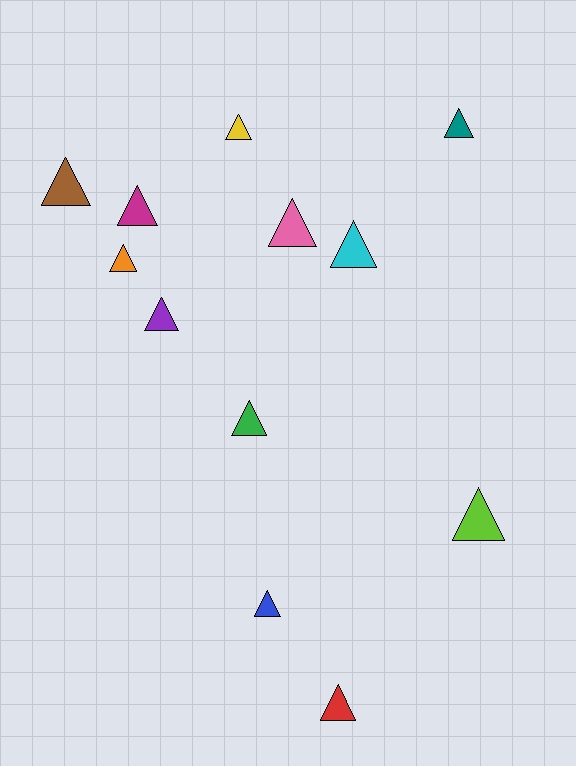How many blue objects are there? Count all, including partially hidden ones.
There is 1 blue object.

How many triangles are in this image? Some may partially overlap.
There are 12 triangles.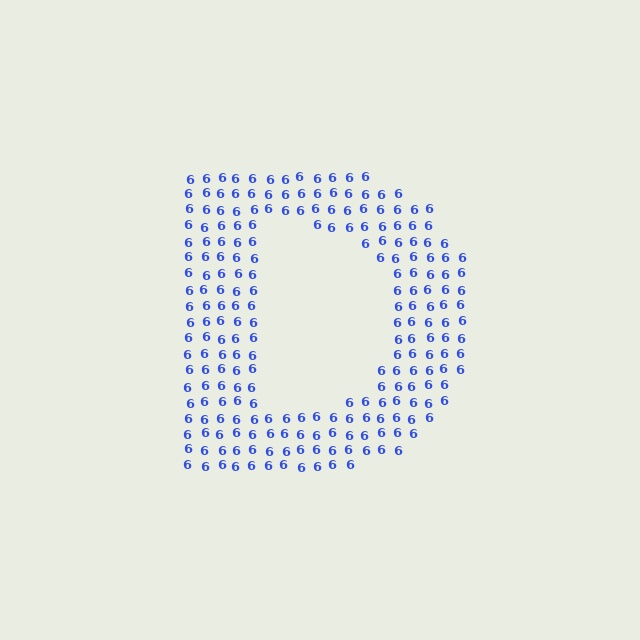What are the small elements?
The small elements are digit 6's.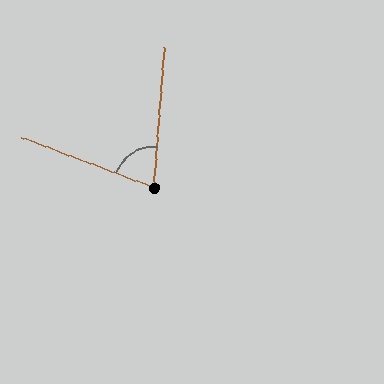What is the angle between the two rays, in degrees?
Approximately 74 degrees.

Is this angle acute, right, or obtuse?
It is acute.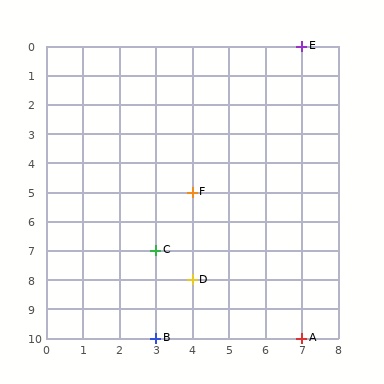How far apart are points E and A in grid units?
Points E and A are 10 rows apart.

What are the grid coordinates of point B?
Point B is at grid coordinates (3, 10).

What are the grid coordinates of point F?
Point F is at grid coordinates (4, 5).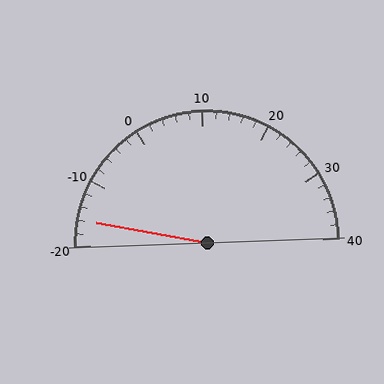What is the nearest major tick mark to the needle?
The nearest major tick mark is -20.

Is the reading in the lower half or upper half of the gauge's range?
The reading is in the lower half of the range (-20 to 40).